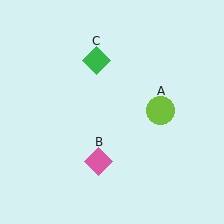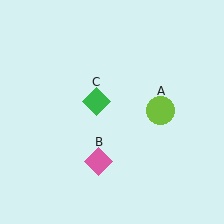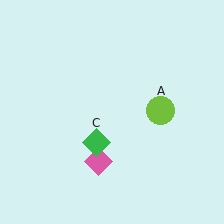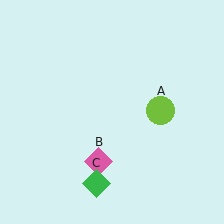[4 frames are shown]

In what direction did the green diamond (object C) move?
The green diamond (object C) moved down.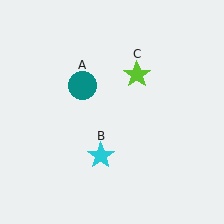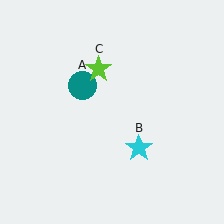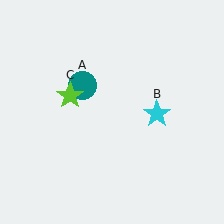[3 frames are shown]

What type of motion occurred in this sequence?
The cyan star (object B), lime star (object C) rotated counterclockwise around the center of the scene.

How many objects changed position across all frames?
2 objects changed position: cyan star (object B), lime star (object C).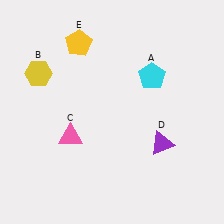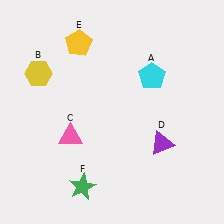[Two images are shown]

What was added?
A green star (F) was added in Image 2.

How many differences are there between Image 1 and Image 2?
There is 1 difference between the two images.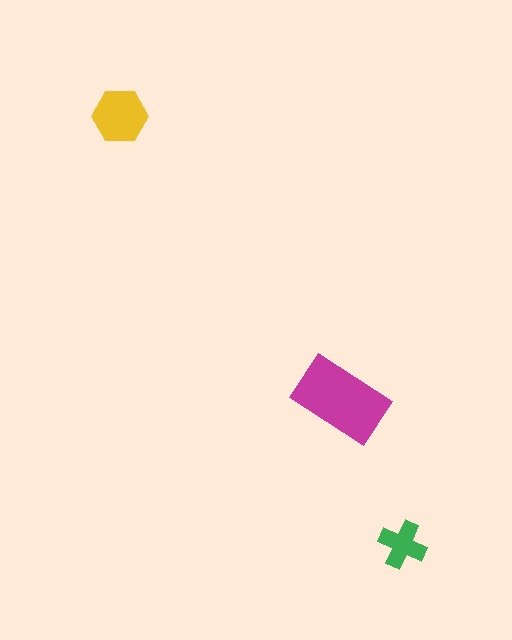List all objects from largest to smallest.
The magenta rectangle, the yellow hexagon, the green cross.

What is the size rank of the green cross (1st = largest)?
3rd.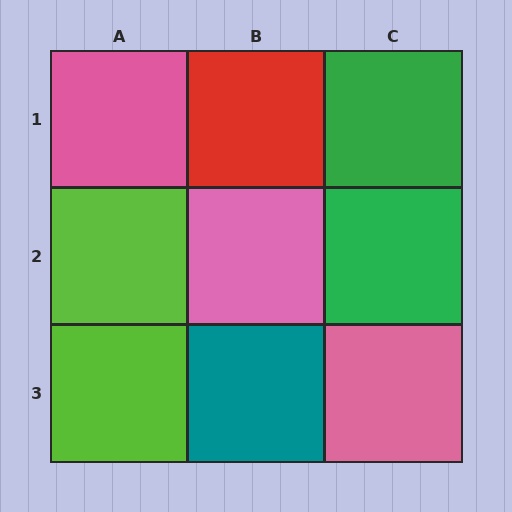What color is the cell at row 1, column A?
Pink.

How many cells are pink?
3 cells are pink.